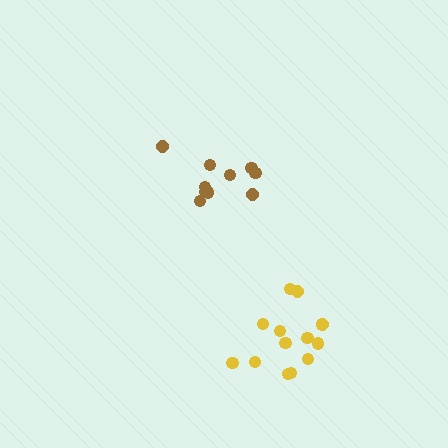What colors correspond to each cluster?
The clusters are colored: yellow, brown.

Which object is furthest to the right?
The yellow cluster is rightmost.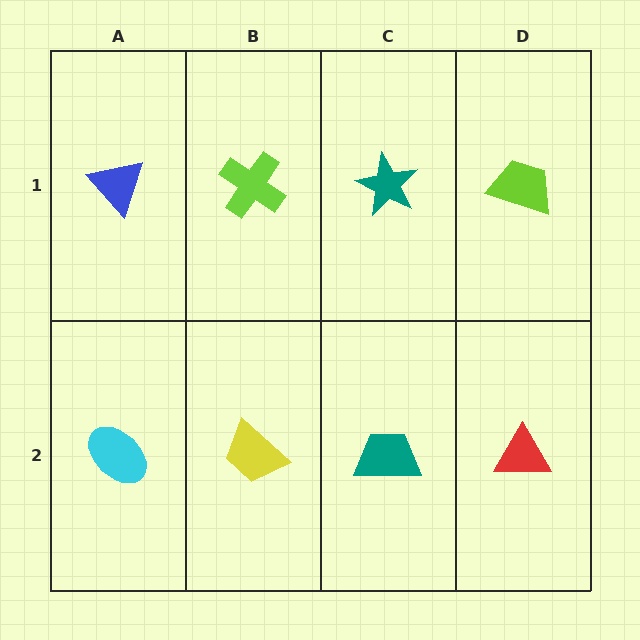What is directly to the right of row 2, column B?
A teal trapezoid.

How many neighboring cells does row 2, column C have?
3.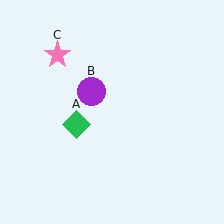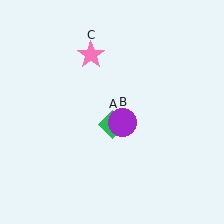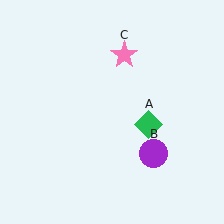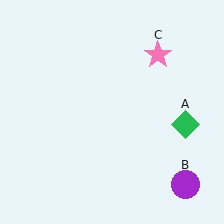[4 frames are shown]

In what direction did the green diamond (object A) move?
The green diamond (object A) moved right.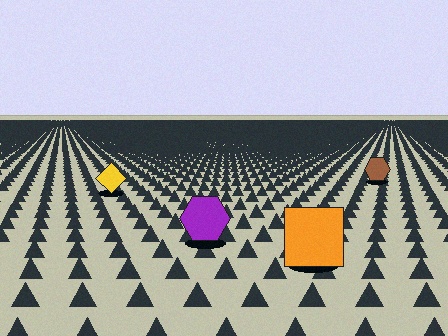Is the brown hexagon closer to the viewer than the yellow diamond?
No. The yellow diamond is closer — you can tell from the texture gradient: the ground texture is coarser near it.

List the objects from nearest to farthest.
From nearest to farthest: the orange square, the purple hexagon, the yellow diamond, the brown hexagon.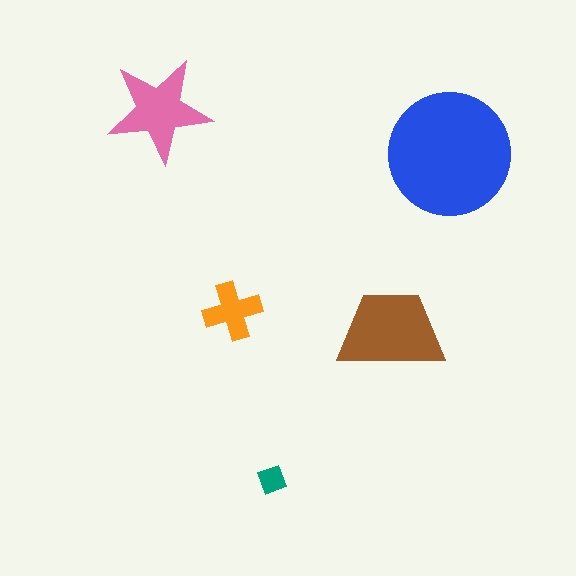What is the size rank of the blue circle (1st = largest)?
1st.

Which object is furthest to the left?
The pink star is leftmost.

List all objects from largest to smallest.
The blue circle, the brown trapezoid, the pink star, the orange cross, the teal diamond.